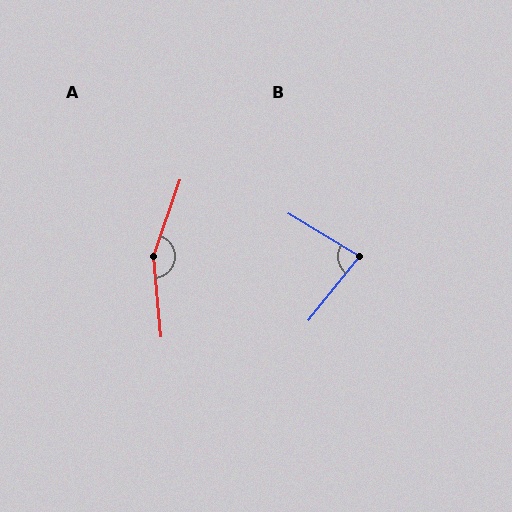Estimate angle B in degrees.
Approximately 82 degrees.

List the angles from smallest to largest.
B (82°), A (156°).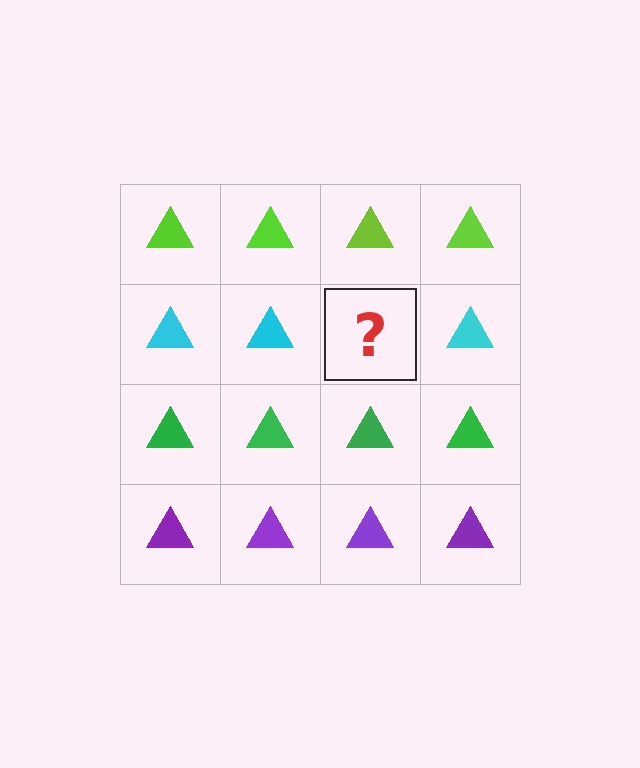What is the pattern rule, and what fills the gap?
The rule is that each row has a consistent color. The gap should be filled with a cyan triangle.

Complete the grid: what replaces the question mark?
The question mark should be replaced with a cyan triangle.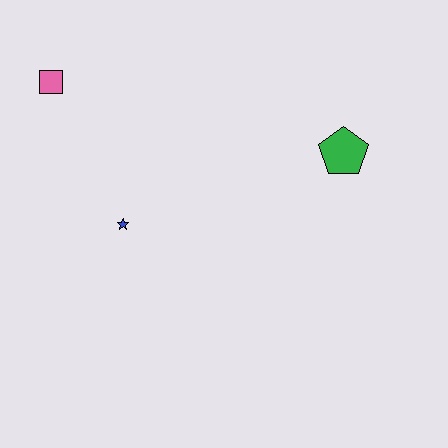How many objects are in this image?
There are 3 objects.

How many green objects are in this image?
There is 1 green object.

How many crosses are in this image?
There are no crosses.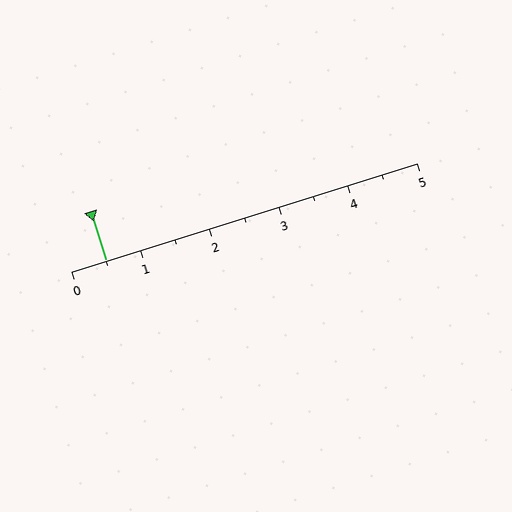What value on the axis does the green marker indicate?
The marker indicates approximately 0.5.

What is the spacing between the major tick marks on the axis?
The major ticks are spaced 1 apart.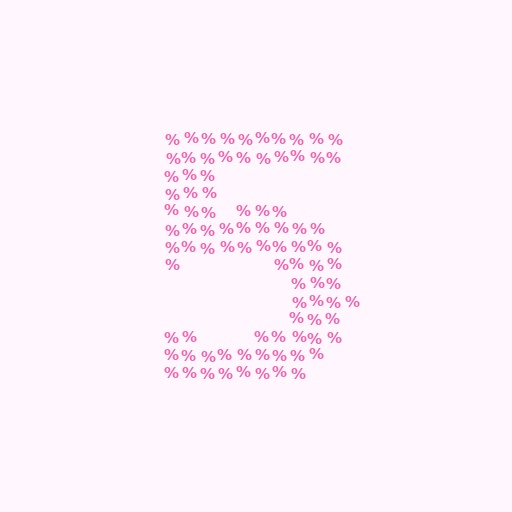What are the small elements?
The small elements are percent signs.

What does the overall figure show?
The overall figure shows the digit 5.